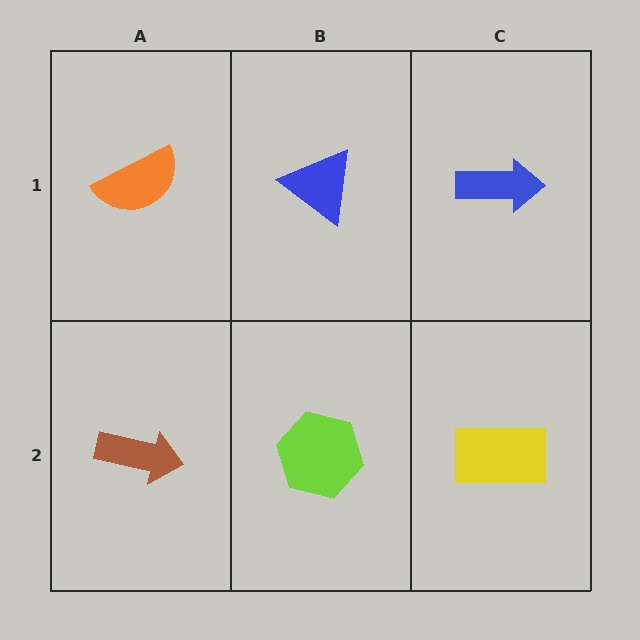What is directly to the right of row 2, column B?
A yellow rectangle.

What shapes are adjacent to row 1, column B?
A lime hexagon (row 2, column B), an orange semicircle (row 1, column A), a blue arrow (row 1, column C).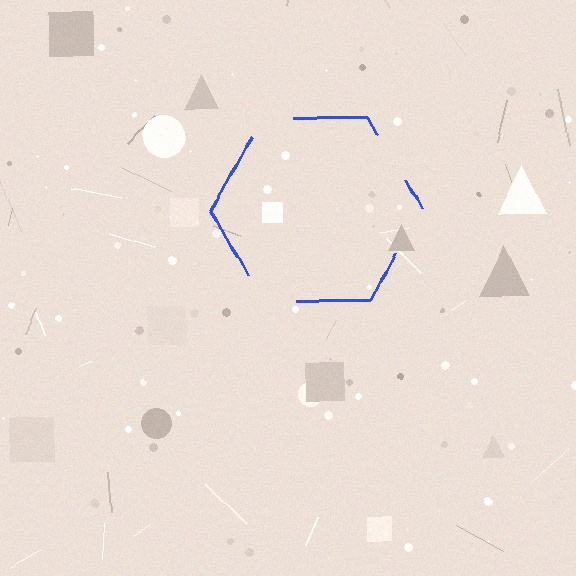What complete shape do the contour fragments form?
The contour fragments form a hexagon.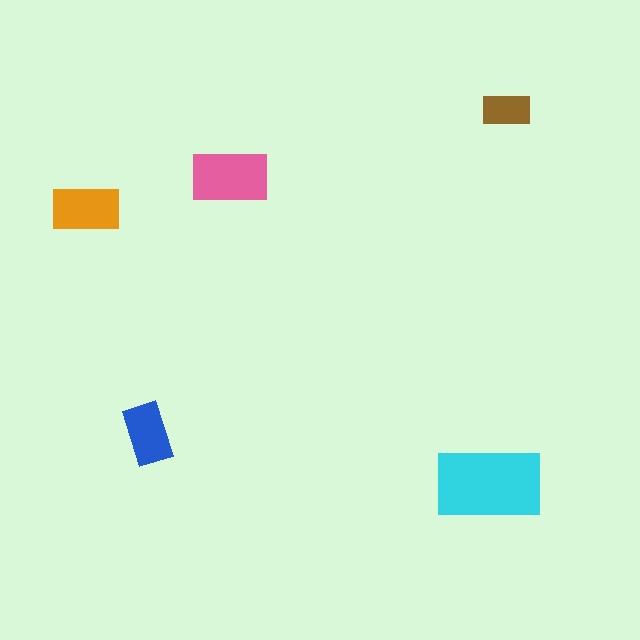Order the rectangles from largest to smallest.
the cyan one, the pink one, the orange one, the blue one, the brown one.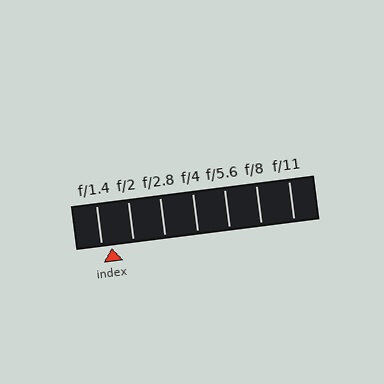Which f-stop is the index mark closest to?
The index mark is closest to f/1.4.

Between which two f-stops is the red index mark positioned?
The index mark is between f/1.4 and f/2.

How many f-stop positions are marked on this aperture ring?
There are 7 f-stop positions marked.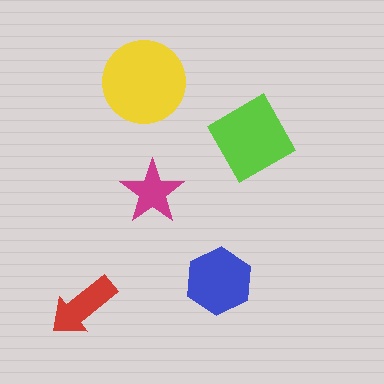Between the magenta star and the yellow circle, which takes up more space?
The yellow circle.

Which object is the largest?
The yellow circle.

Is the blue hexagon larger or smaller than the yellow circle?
Smaller.